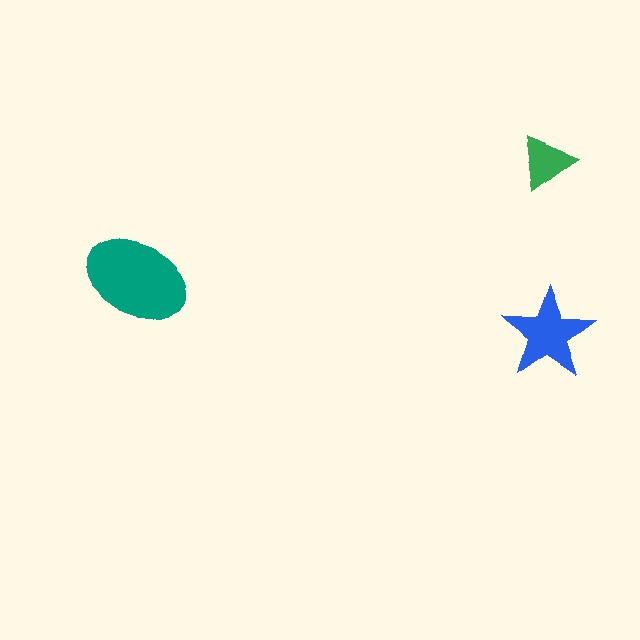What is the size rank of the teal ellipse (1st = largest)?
1st.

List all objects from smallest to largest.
The green triangle, the blue star, the teal ellipse.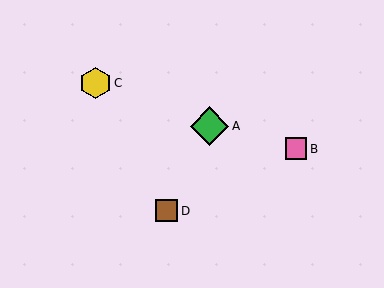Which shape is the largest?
The green diamond (labeled A) is the largest.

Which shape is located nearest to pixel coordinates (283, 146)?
The pink square (labeled B) at (296, 149) is nearest to that location.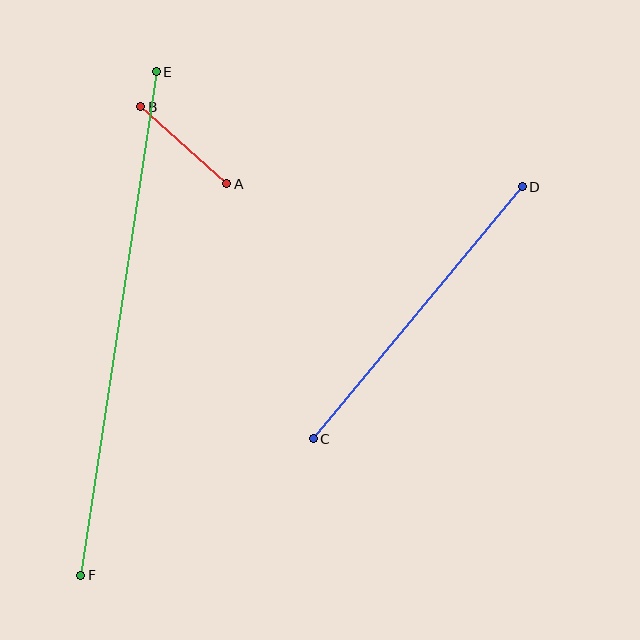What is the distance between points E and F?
The distance is approximately 510 pixels.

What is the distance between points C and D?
The distance is approximately 327 pixels.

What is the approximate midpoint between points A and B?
The midpoint is at approximately (184, 145) pixels.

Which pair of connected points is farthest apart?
Points E and F are farthest apart.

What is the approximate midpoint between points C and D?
The midpoint is at approximately (418, 313) pixels.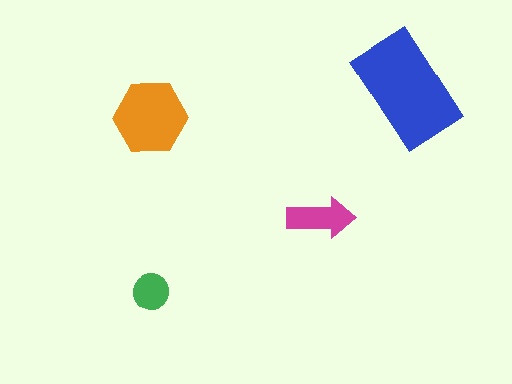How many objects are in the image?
There are 4 objects in the image.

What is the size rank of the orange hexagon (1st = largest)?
2nd.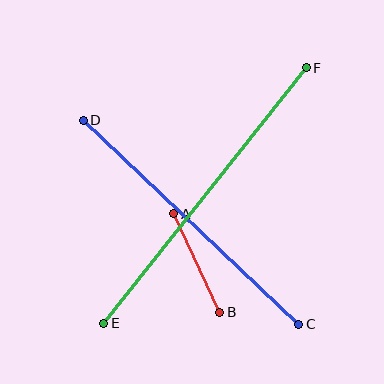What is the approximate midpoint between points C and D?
The midpoint is at approximately (191, 222) pixels.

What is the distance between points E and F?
The distance is approximately 326 pixels.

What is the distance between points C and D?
The distance is approximately 297 pixels.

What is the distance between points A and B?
The distance is approximately 109 pixels.